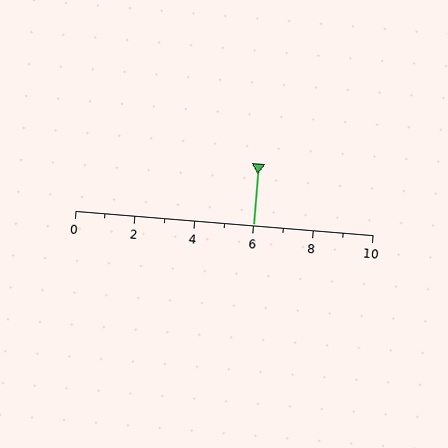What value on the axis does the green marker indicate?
The marker indicates approximately 6.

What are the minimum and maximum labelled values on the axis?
The axis runs from 0 to 10.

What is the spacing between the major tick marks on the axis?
The major ticks are spaced 2 apart.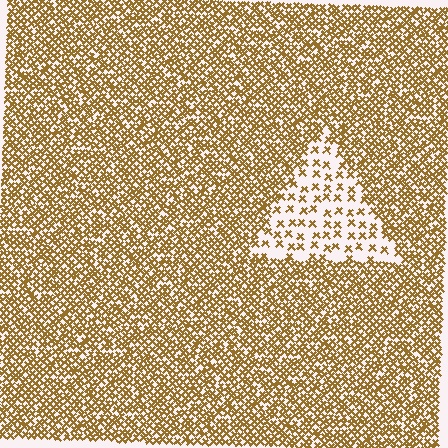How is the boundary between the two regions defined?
The boundary is defined by a change in element density (approximately 2.9x ratio). All elements are the same color, size, and shape.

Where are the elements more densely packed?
The elements are more densely packed outside the triangle boundary.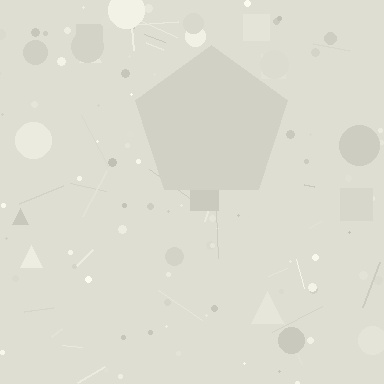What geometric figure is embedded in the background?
A pentagon is embedded in the background.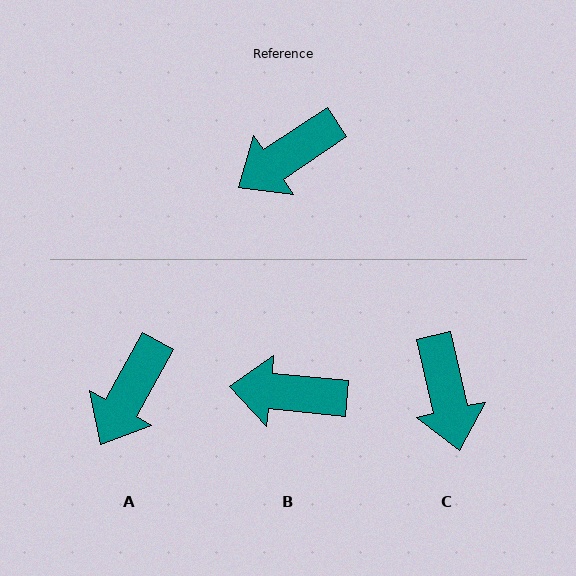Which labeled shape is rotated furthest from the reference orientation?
C, about 69 degrees away.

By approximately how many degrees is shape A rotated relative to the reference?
Approximately 27 degrees counter-clockwise.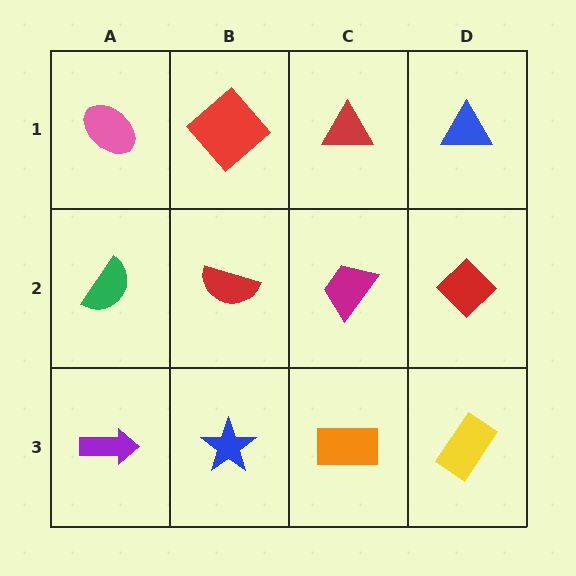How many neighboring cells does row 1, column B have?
3.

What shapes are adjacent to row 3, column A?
A green semicircle (row 2, column A), a blue star (row 3, column B).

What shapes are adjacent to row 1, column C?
A magenta trapezoid (row 2, column C), a red diamond (row 1, column B), a blue triangle (row 1, column D).